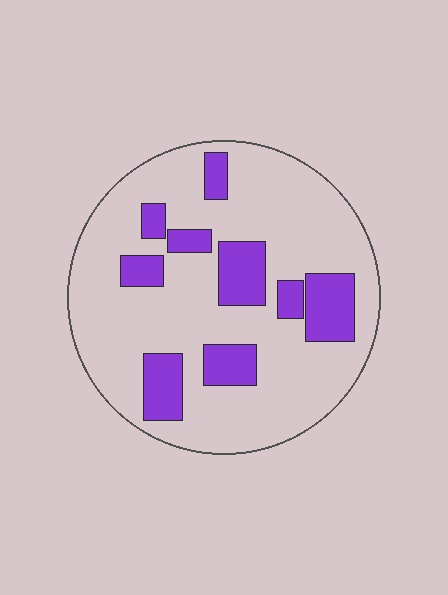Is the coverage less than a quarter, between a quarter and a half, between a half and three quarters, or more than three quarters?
Less than a quarter.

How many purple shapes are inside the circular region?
9.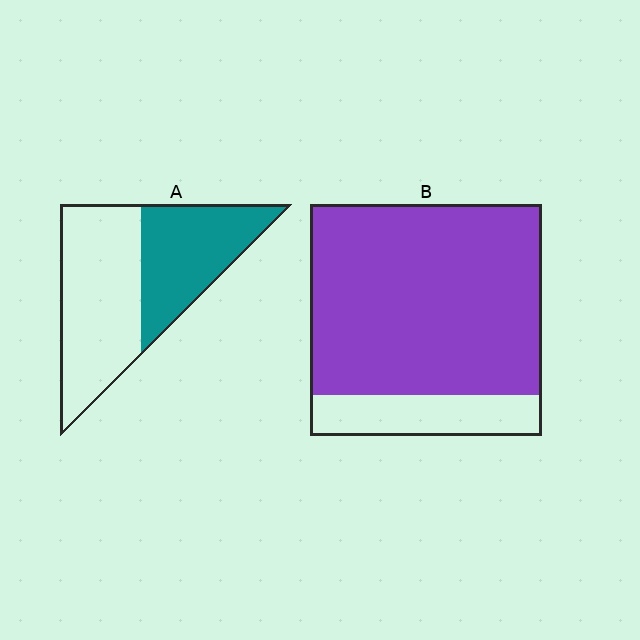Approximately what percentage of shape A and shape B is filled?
A is approximately 40% and B is approximately 80%.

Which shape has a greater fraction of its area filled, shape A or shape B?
Shape B.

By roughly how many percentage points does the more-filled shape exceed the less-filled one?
By roughly 40 percentage points (B over A).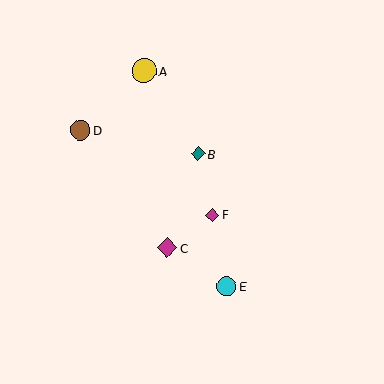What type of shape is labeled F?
Shape F is a magenta diamond.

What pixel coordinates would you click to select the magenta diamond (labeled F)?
Click at (212, 215) to select the magenta diamond F.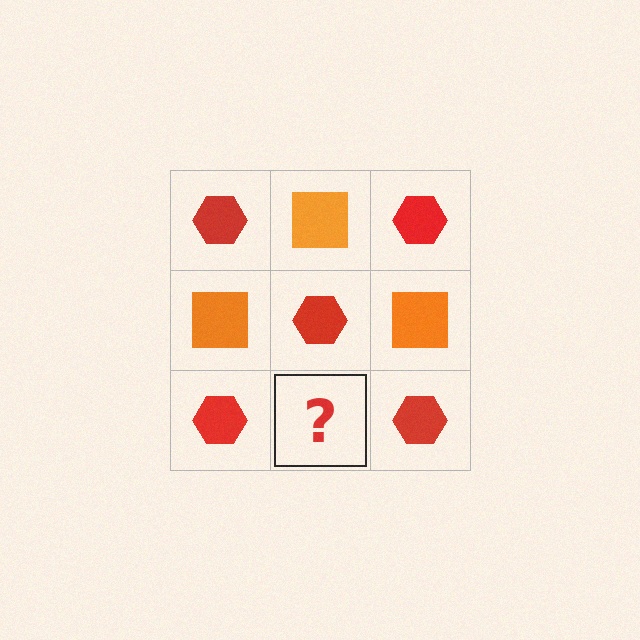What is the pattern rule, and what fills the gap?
The rule is that it alternates red hexagon and orange square in a checkerboard pattern. The gap should be filled with an orange square.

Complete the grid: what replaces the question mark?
The question mark should be replaced with an orange square.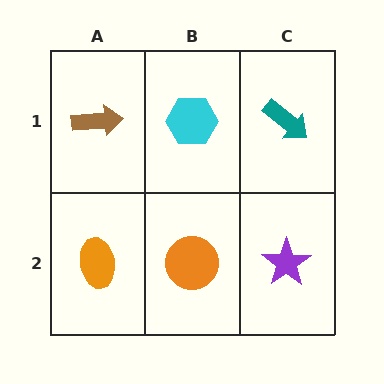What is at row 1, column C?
A teal arrow.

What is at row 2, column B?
An orange circle.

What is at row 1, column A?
A brown arrow.